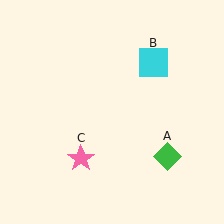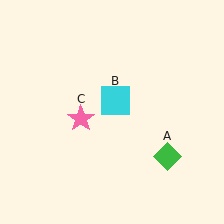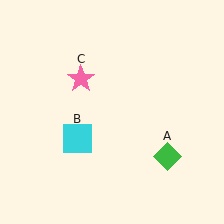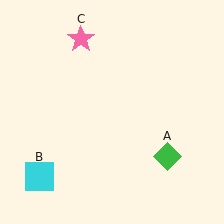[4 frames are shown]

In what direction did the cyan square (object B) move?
The cyan square (object B) moved down and to the left.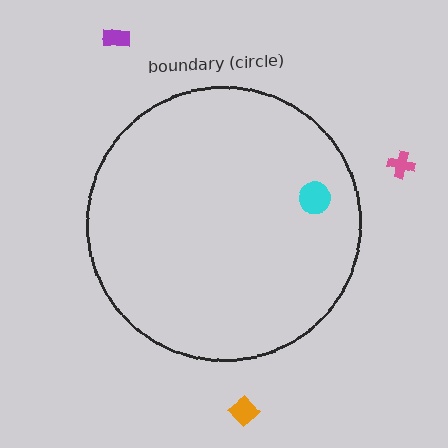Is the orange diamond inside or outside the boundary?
Outside.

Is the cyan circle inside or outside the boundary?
Inside.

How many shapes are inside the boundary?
1 inside, 3 outside.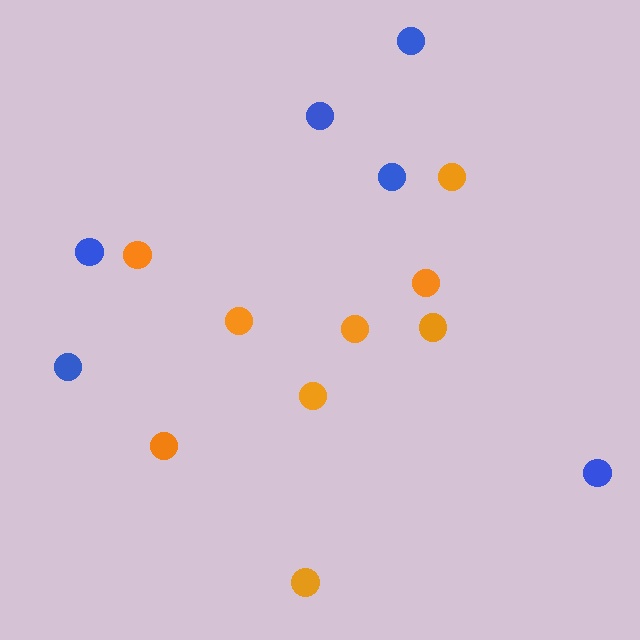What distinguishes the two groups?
There are 2 groups: one group of orange circles (9) and one group of blue circles (6).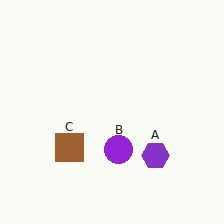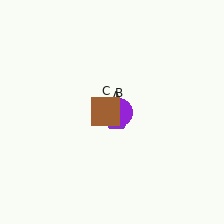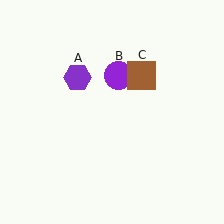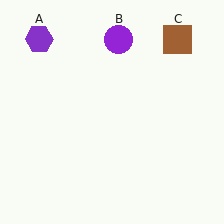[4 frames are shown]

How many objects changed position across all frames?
3 objects changed position: purple hexagon (object A), purple circle (object B), brown square (object C).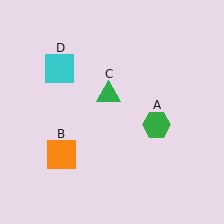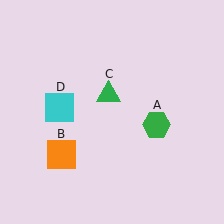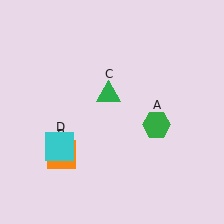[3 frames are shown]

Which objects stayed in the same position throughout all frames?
Green hexagon (object A) and orange square (object B) and green triangle (object C) remained stationary.